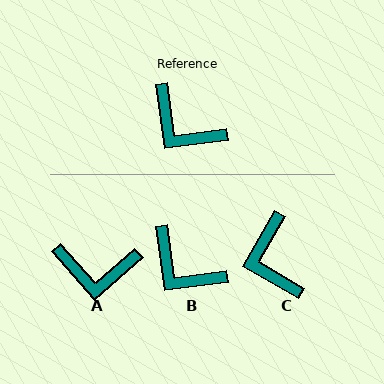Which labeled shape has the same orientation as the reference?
B.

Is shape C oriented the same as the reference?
No, it is off by about 37 degrees.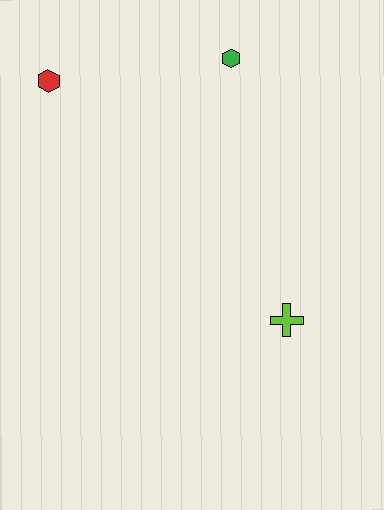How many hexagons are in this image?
There are 2 hexagons.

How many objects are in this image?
There are 3 objects.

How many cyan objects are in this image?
There are no cyan objects.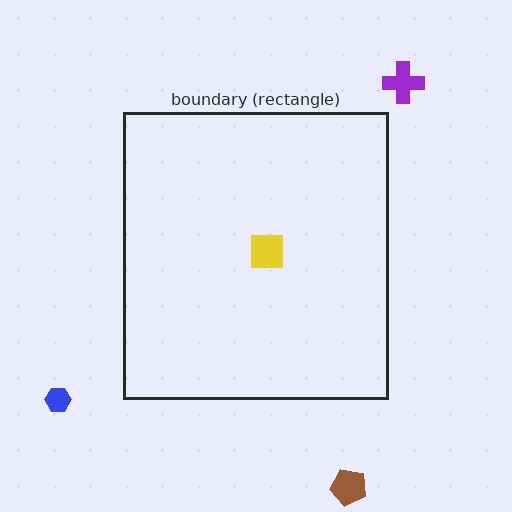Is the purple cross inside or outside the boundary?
Outside.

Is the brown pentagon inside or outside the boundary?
Outside.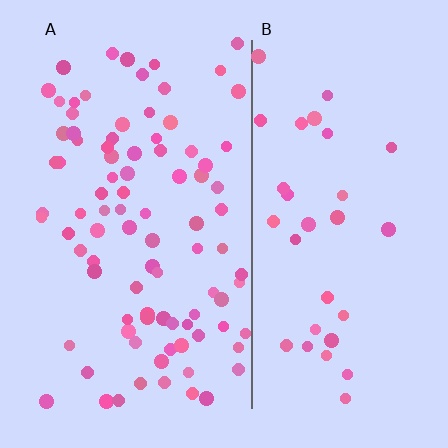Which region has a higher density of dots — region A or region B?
A (the left).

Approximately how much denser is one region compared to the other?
Approximately 2.7× — region A over region B.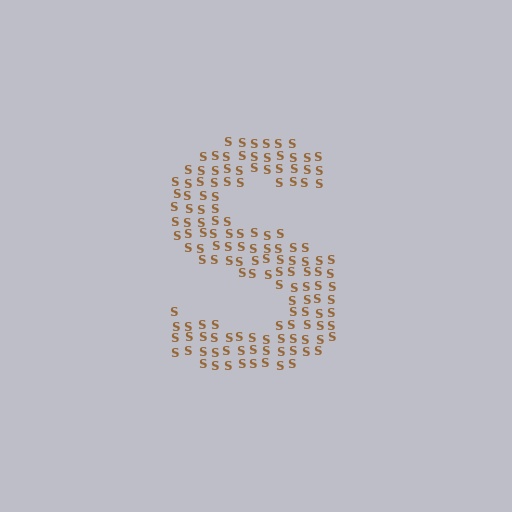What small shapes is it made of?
It is made of small letter S's.